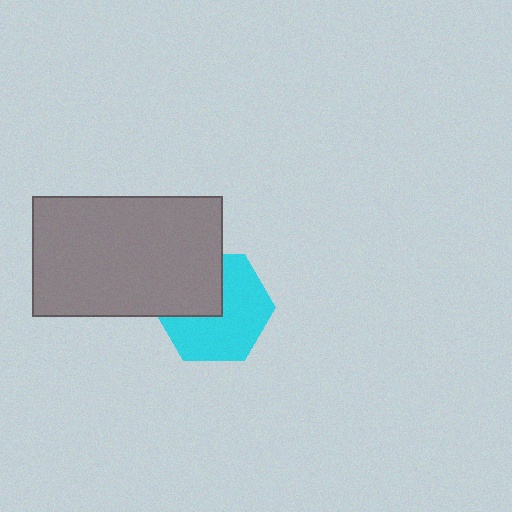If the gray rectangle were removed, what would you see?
You would see the complete cyan hexagon.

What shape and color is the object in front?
The object in front is a gray rectangle.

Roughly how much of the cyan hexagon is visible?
About half of it is visible (roughly 63%).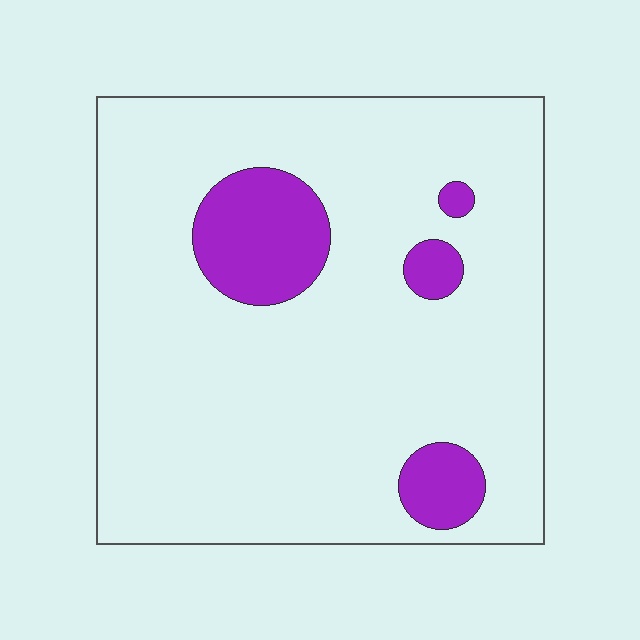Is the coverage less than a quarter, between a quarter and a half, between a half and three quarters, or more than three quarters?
Less than a quarter.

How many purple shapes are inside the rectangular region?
4.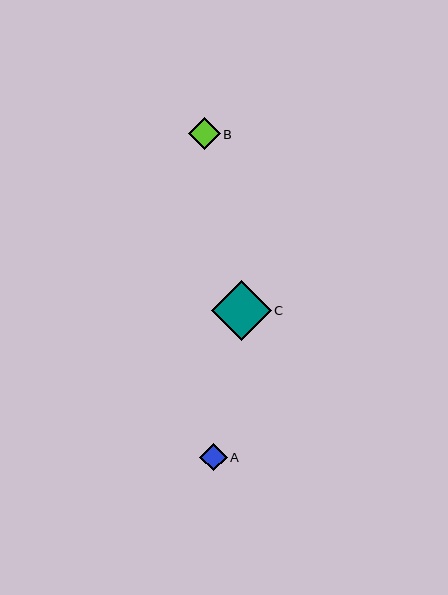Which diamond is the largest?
Diamond C is the largest with a size of approximately 60 pixels.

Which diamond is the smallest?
Diamond A is the smallest with a size of approximately 28 pixels.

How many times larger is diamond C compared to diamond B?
Diamond C is approximately 1.9 times the size of diamond B.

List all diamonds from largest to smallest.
From largest to smallest: C, B, A.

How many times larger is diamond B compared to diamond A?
Diamond B is approximately 1.1 times the size of diamond A.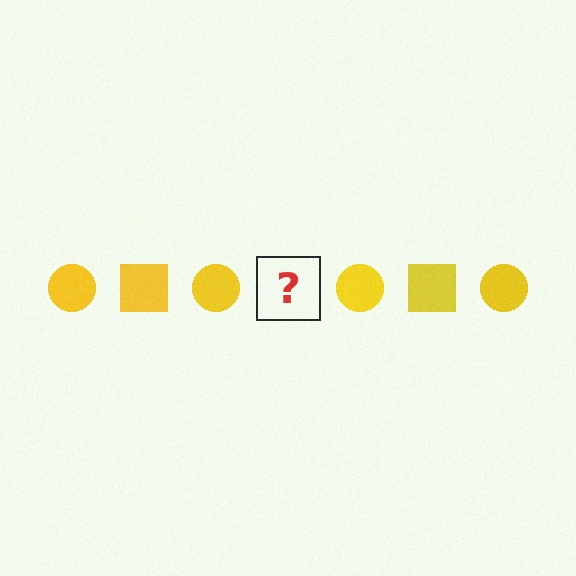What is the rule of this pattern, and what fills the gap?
The rule is that the pattern cycles through circle, square shapes in yellow. The gap should be filled with a yellow square.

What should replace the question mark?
The question mark should be replaced with a yellow square.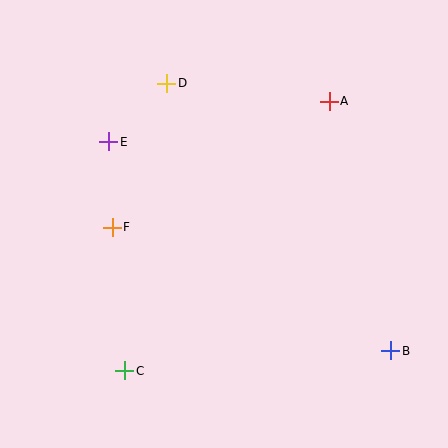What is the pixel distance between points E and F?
The distance between E and F is 86 pixels.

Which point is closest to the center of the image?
Point F at (112, 227) is closest to the center.